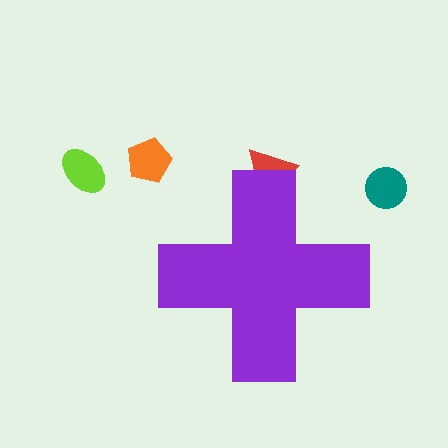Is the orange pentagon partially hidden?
No, the orange pentagon is fully visible.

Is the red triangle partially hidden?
Yes, the red triangle is partially hidden behind the purple cross.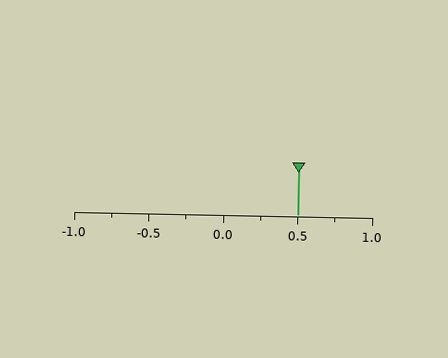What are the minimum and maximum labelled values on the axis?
The axis runs from -1.0 to 1.0.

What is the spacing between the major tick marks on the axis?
The major ticks are spaced 0.5 apart.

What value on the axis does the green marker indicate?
The marker indicates approximately 0.5.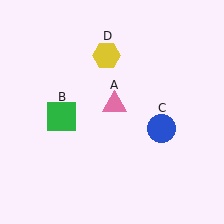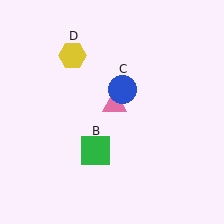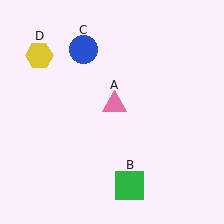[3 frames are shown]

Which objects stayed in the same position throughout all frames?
Pink triangle (object A) remained stationary.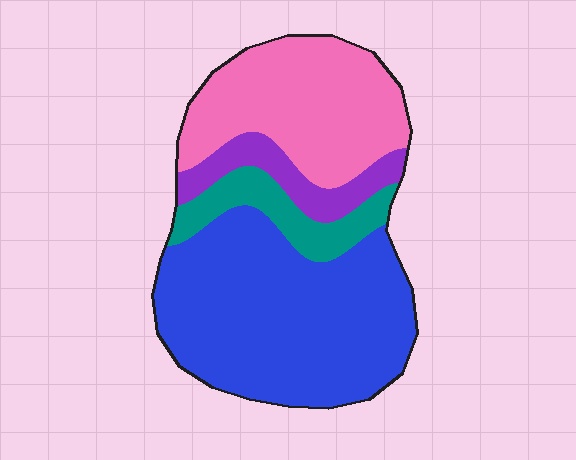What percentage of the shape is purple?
Purple takes up less than a quarter of the shape.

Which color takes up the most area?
Blue, at roughly 50%.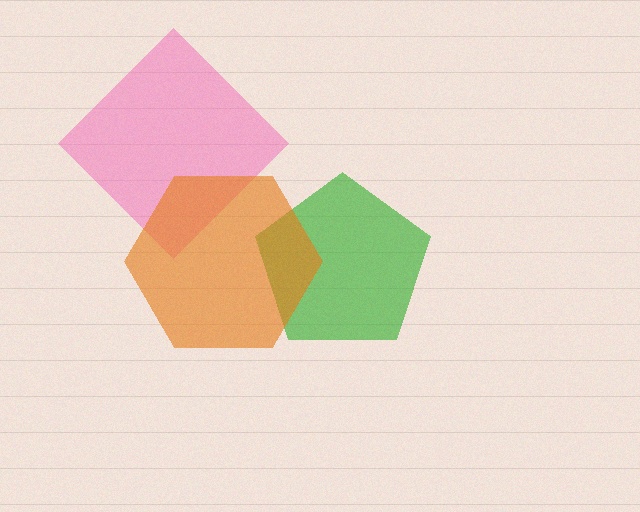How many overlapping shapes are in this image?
There are 3 overlapping shapes in the image.